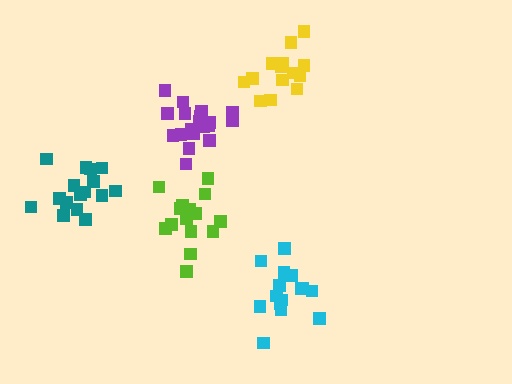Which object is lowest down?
The cyan cluster is bottommost.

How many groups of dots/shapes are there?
There are 5 groups.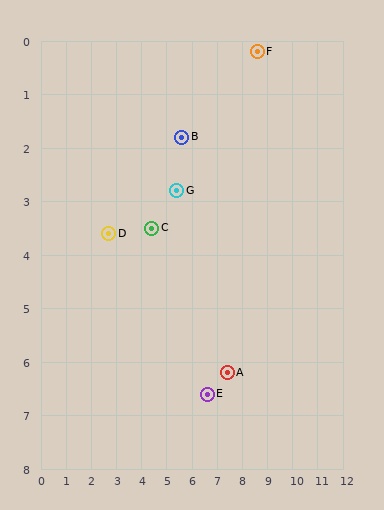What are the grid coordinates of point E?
Point E is at approximately (6.6, 6.6).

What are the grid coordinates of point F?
Point F is at approximately (8.6, 0.2).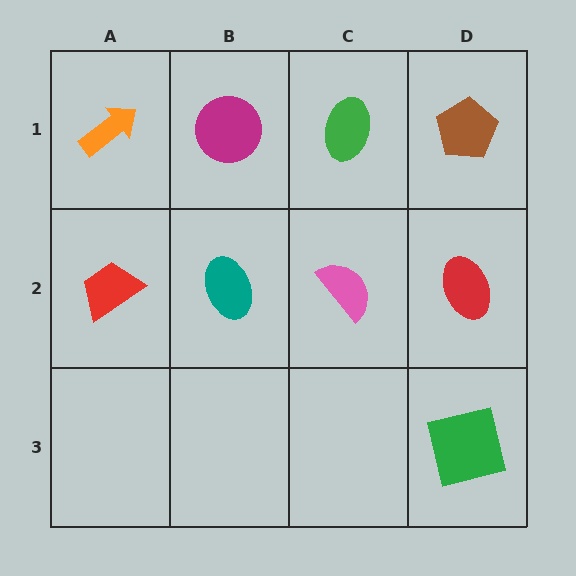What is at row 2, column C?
A pink semicircle.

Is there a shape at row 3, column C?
No, that cell is empty.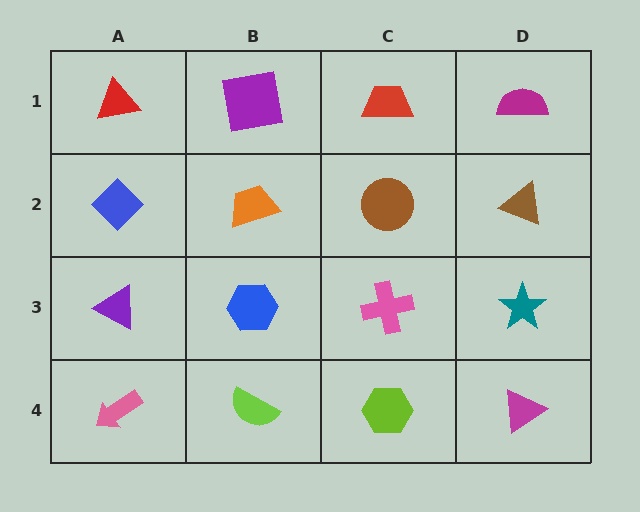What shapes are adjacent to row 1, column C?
A brown circle (row 2, column C), a purple square (row 1, column B), a magenta semicircle (row 1, column D).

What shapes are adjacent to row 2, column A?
A red triangle (row 1, column A), a purple triangle (row 3, column A), an orange trapezoid (row 2, column B).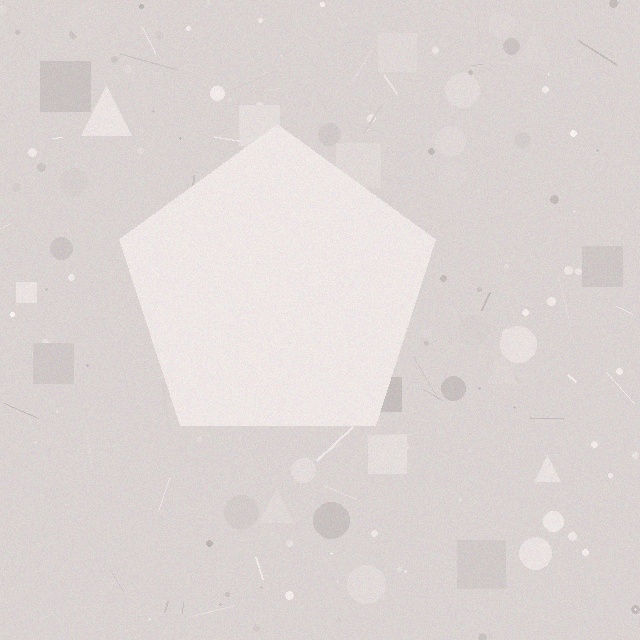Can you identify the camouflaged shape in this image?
The camouflaged shape is a pentagon.